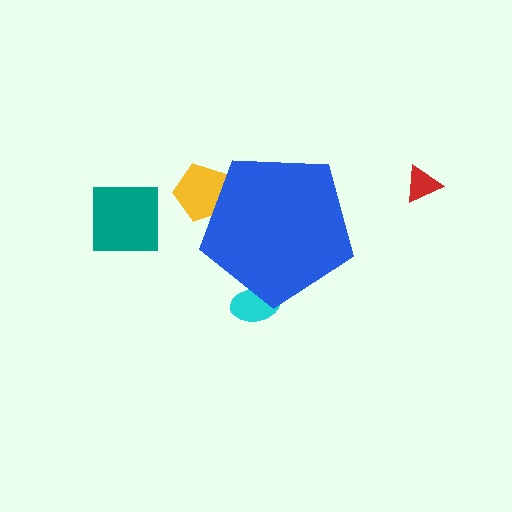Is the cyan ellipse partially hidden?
Yes, the cyan ellipse is partially hidden behind the blue pentagon.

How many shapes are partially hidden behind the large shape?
2 shapes are partially hidden.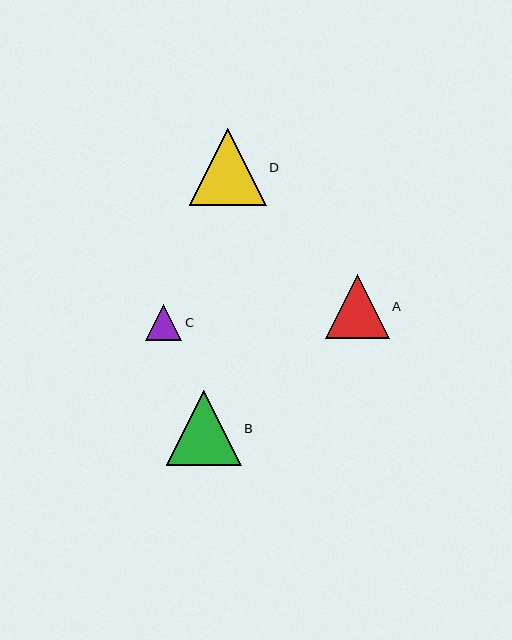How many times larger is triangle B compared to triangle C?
Triangle B is approximately 2.1 times the size of triangle C.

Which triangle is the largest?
Triangle D is the largest with a size of approximately 77 pixels.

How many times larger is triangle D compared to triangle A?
Triangle D is approximately 1.2 times the size of triangle A.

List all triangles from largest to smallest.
From largest to smallest: D, B, A, C.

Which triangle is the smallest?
Triangle C is the smallest with a size of approximately 36 pixels.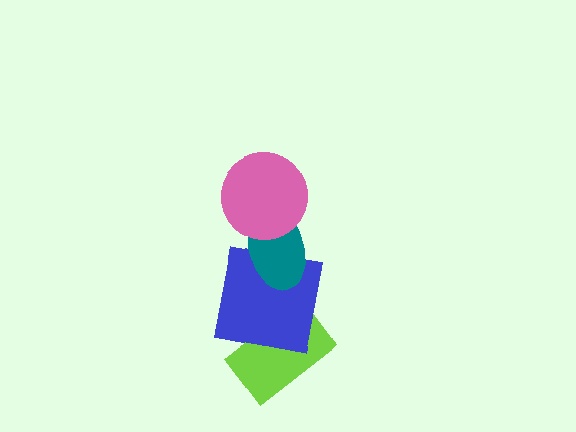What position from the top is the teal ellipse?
The teal ellipse is 2nd from the top.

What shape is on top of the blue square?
The teal ellipse is on top of the blue square.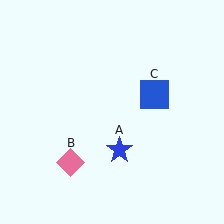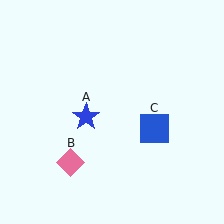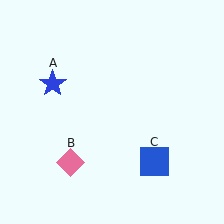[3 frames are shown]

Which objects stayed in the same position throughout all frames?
Pink diamond (object B) remained stationary.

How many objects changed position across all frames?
2 objects changed position: blue star (object A), blue square (object C).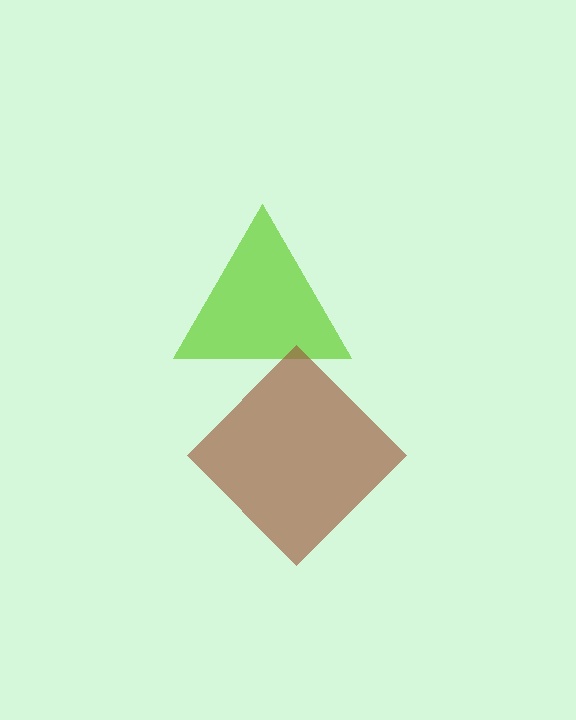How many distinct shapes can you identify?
There are 2 distinct shapes: a lime triangle, a brown diamond.